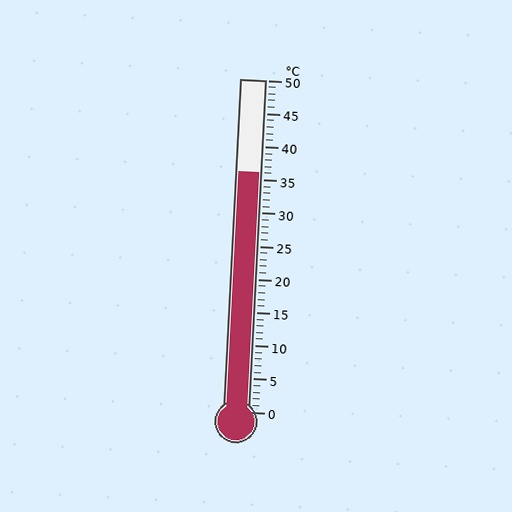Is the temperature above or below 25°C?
The temperature is above 25°C.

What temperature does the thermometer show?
The thermometer shows approximately 36°C.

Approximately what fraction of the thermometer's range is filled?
The thermometer is filled to approximately 70% of its range.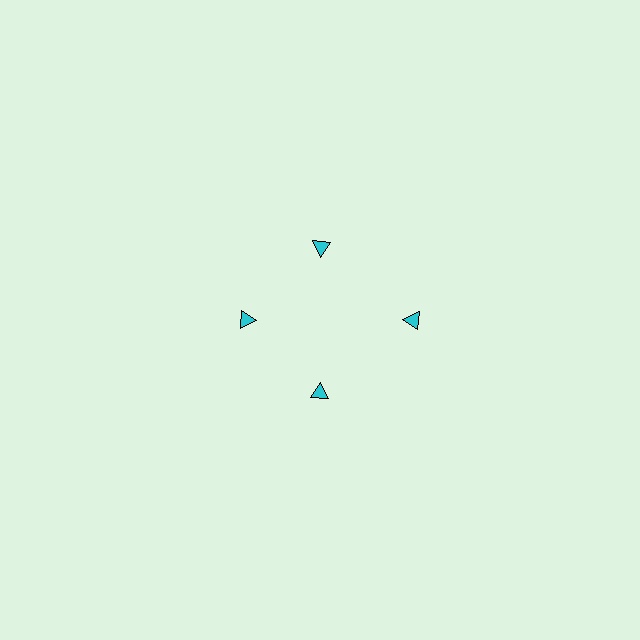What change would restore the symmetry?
The symmetry would be restored by moving it inward, back onto the ring so that all 4 triangles sit at equal angles and equal distance from the center.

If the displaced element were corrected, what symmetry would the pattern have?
It would have 4-fold rotational symmetry — the pattern would map onto itself every 90 degrees.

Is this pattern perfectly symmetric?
No. The 4 cyan triangles are arranged in a ring, but one element near the 3 o'clock position is pushed outward from the center, breaking the 4-fold rotational symmetry.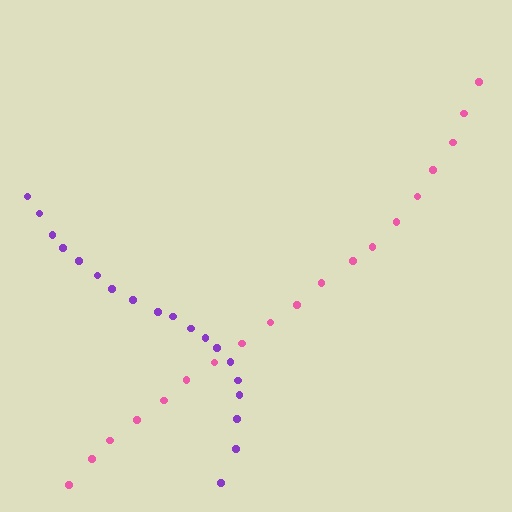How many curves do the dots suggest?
There are 2 distinct paths.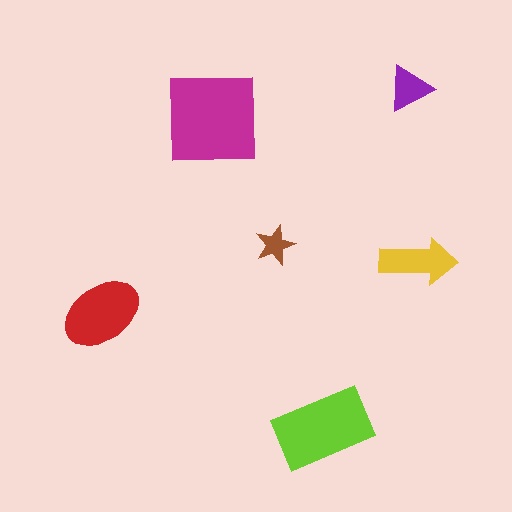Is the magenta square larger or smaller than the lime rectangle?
Larger.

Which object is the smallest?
The brown star.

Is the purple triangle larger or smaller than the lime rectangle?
Smaller.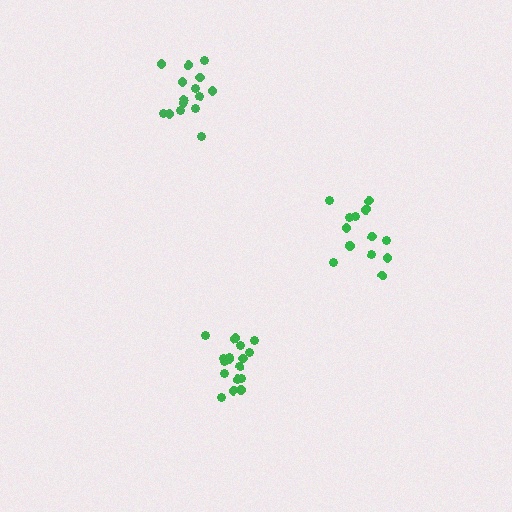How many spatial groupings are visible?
There are 3 spatial groupings.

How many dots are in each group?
Group 1: 15 dots, Group 2: 14 dots, Group 3: 17 dots (46 total).